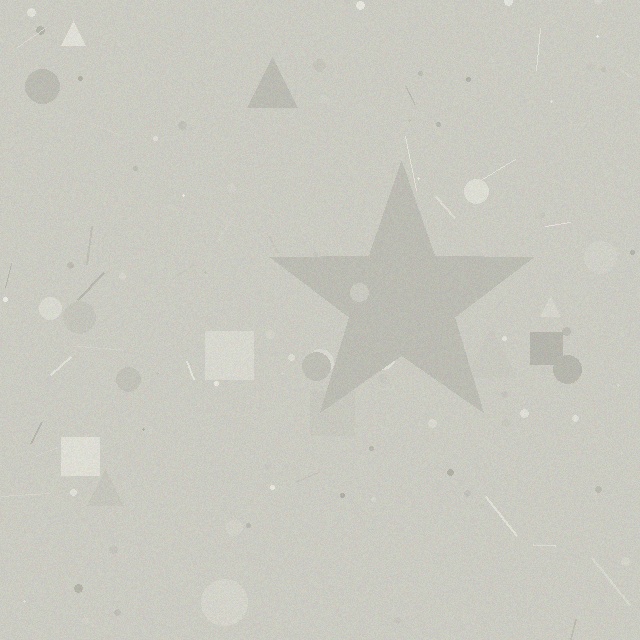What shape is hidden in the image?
A star is hidden in the image.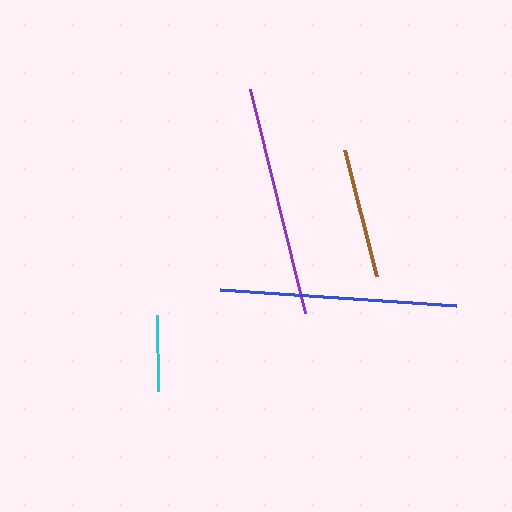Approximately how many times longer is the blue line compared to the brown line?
The blue line is approximately 1.8 times the length of the brown line.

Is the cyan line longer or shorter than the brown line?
The brown line is longer than the cyan line.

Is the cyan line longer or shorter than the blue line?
The blue line is longer than the cyan line.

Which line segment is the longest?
The blue line is the longest at approximately 236 pixels.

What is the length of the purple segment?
The purple segment is approximately 231 pixels long.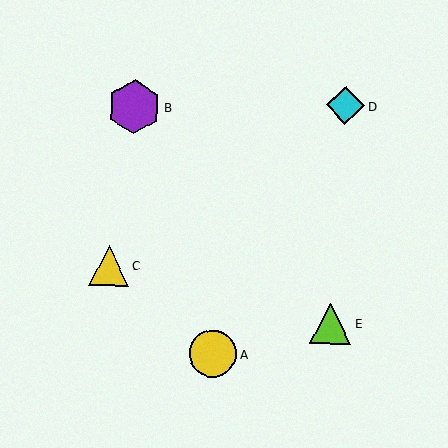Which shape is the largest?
The purple hexagon (labeled B) is the largest.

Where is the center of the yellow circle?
The center of the yellow circle is at (213, 354).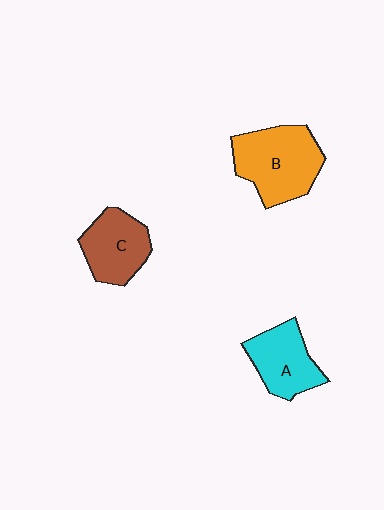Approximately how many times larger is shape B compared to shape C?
Approximately 1.4 times.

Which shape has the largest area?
Shape B (orange).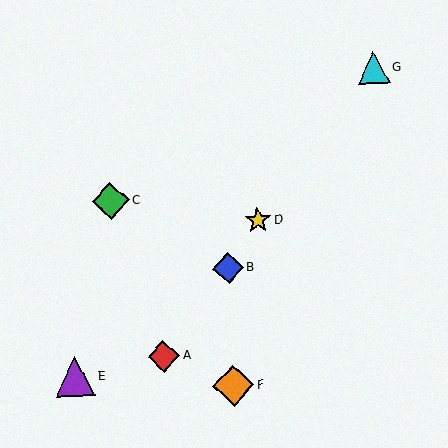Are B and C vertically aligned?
No, B is at x≈228 and C is at x≈110.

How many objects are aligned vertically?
2 objects (B, F) are aligned vertically.